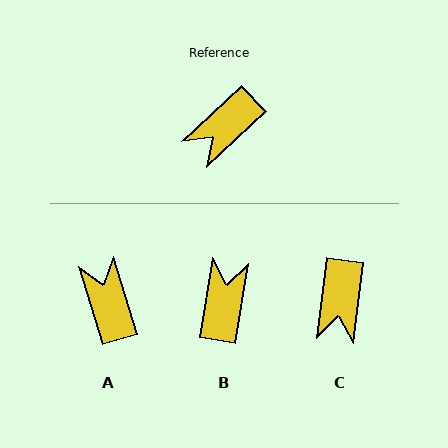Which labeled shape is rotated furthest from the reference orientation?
B, about 143 degrees away.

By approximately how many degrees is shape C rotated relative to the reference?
Approximately 40 degrees counter-clockwise.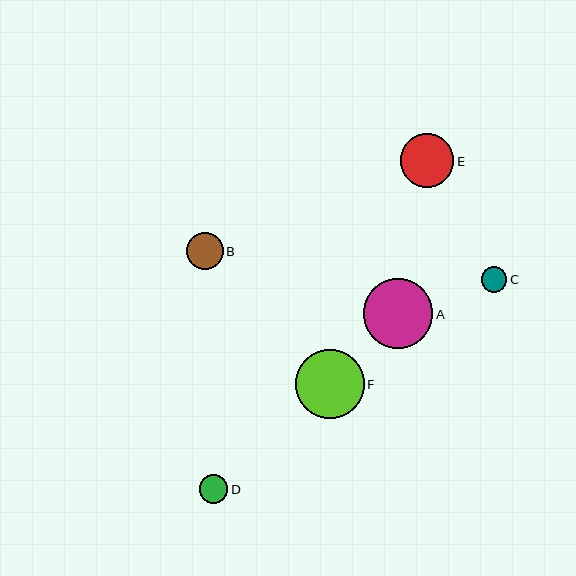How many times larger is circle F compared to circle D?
Circle F is approximately 2.4 times the size of circle D.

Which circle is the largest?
Circle F is the largest with a size of approximately 69 pixels.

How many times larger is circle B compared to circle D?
Circle B is approximately 1.3 times the size of circle D.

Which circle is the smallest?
Circle C is the smallest with a size of approximately 26 pixels.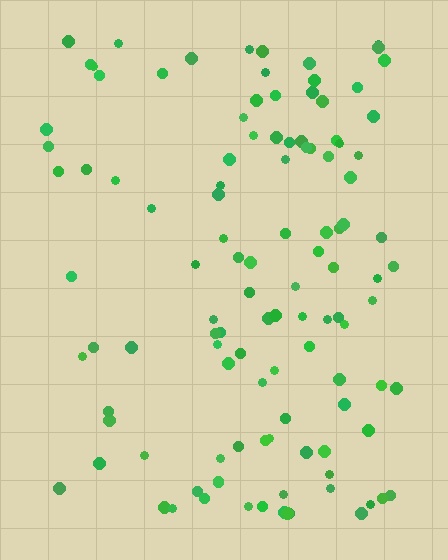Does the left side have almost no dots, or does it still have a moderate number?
Still a moderate number, just noticeably fewer than the right.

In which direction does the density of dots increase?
From left to right, with the right side densest.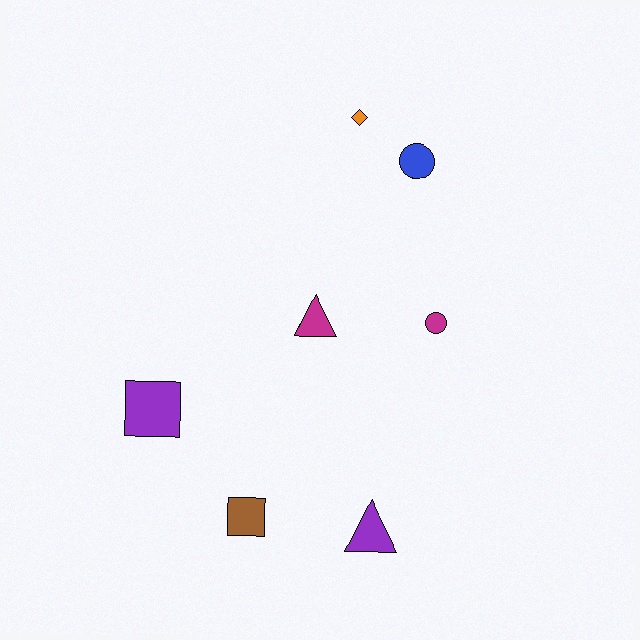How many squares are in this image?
There are 2 squares.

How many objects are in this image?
There are 7 objects.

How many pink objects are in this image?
There are no pink objects.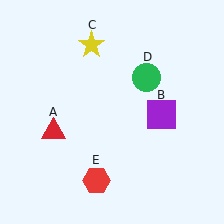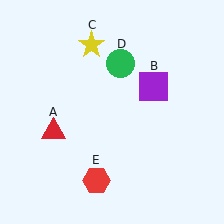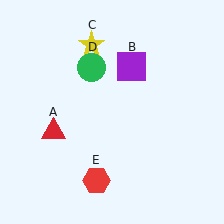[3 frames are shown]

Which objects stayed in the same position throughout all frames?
Red triangle (object A) and yellow star (object C) and red hexagon (object E) remained stationary.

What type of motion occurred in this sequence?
The purple square (object B), green circle (object D) rotated counterclockwise around the center of the scene.